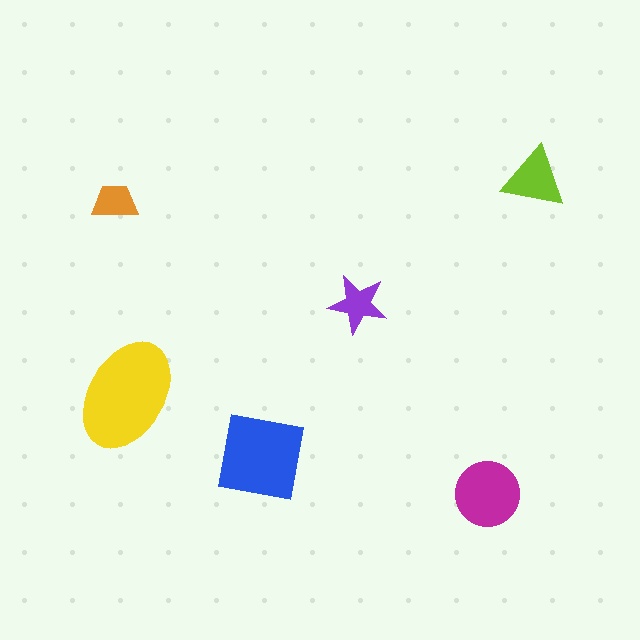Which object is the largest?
The yellow ellipse.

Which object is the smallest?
The orange trapezoid.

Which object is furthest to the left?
The orange trapezoid is leftmost.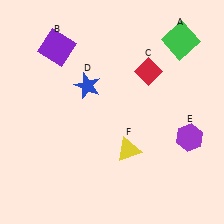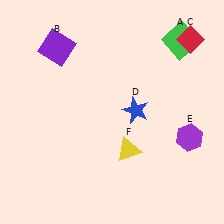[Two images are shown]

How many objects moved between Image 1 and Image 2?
2 objects moved between the two images.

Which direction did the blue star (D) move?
The blue star (D) moved right.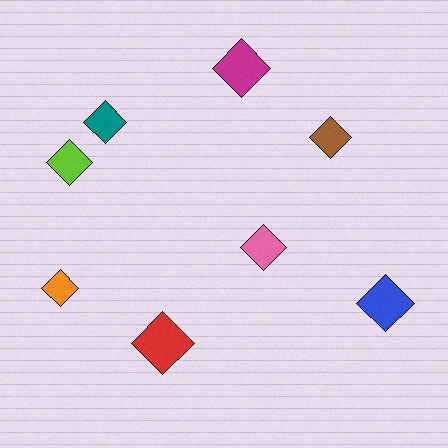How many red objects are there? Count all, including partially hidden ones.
There is 1 red object.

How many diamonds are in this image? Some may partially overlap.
There are 8 diamonds.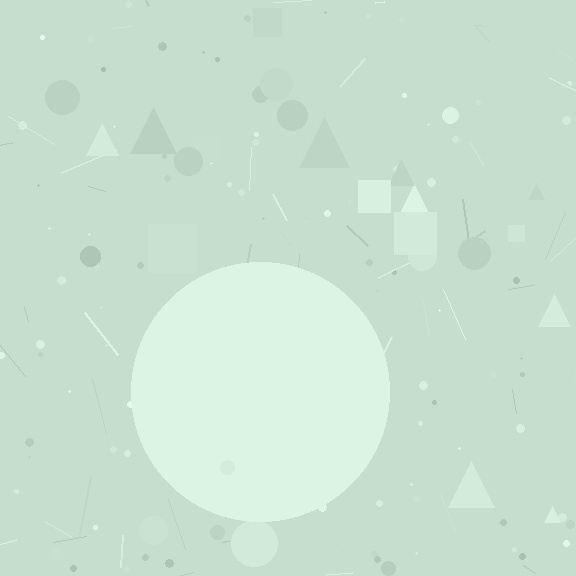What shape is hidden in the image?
A circle is hidden in the image.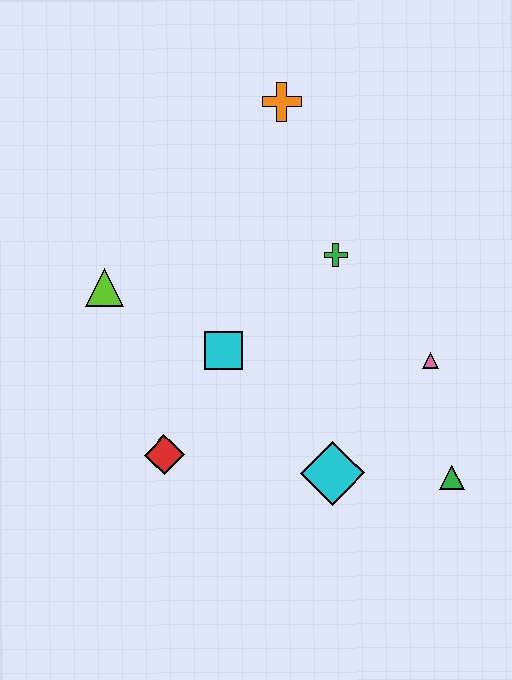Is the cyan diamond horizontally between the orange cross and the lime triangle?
No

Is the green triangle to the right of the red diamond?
Yes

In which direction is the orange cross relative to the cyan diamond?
The orange cross is above the cyan diamond.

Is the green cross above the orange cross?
No